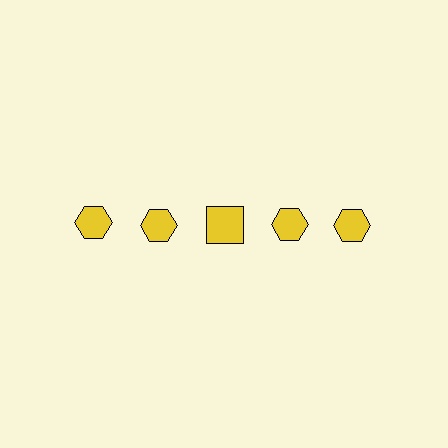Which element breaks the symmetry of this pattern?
The yellow square in the top row, center column breaks the symmetry. All other shapes are yellow hexagons.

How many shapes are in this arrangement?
There are 5 shapes arranged in a grid pattern.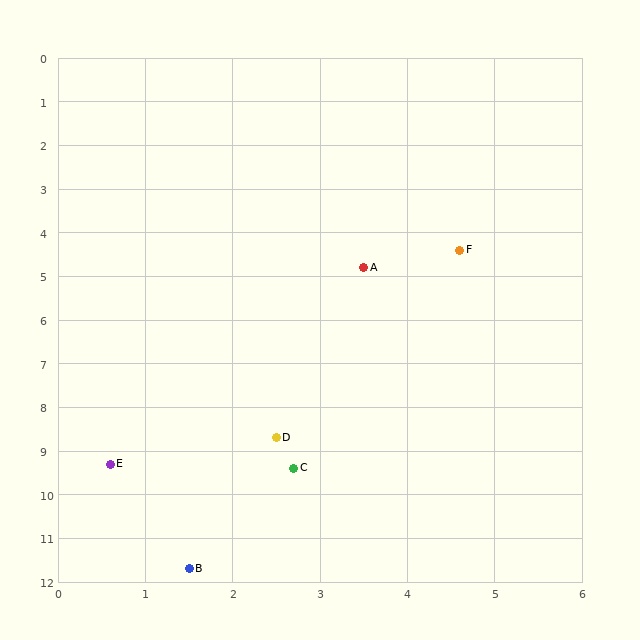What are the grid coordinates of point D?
Point D is at approximately (2.5, 8.7).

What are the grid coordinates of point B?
Point B is at approximately (1.5, 11.7).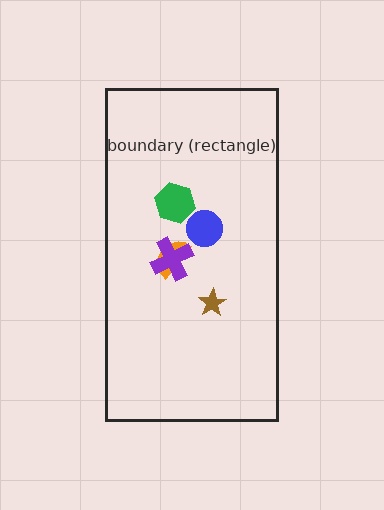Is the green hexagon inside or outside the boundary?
Inside.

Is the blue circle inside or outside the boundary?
Inside.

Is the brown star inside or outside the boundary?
Inside.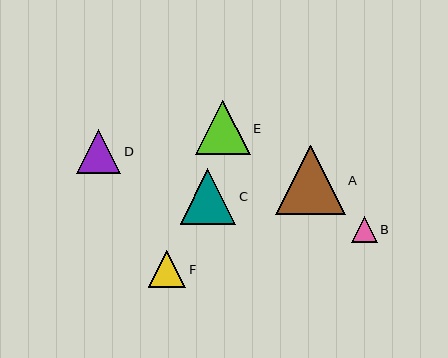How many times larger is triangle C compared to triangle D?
Triangle C is approximately 1.2 times the size of triangle D.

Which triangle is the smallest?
Triangle B is the smallest with a size of approximately 26 pixels.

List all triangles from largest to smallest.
From largest to smallest: A, C, E, D, F, B.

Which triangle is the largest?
Triangle A is the largest with a size of approximately 69 pixels.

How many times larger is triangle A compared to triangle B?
Triangle A is approximately 2.7 times the size of triangle B.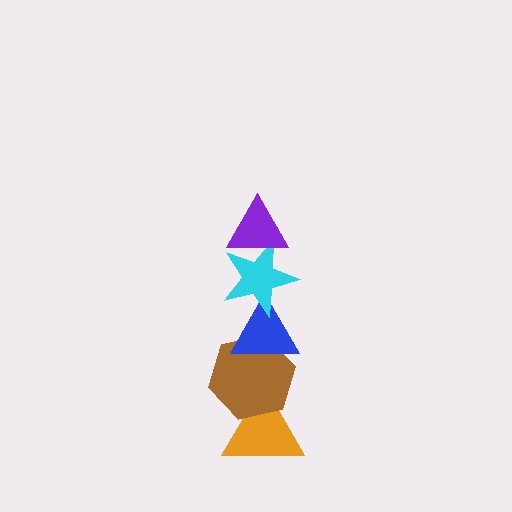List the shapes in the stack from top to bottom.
From top to bottom: the purple triangle, the cyan star, the blue triangle, the brown hexagon, the orange triangle.